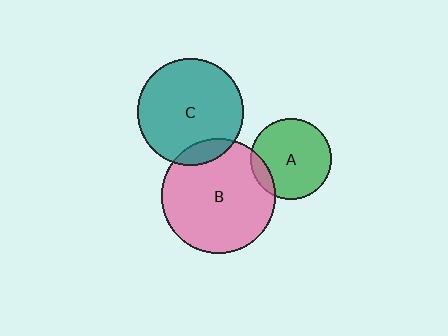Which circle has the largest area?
Circle B (pink).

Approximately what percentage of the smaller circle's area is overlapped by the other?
Approximately 10%.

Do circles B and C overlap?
Yes.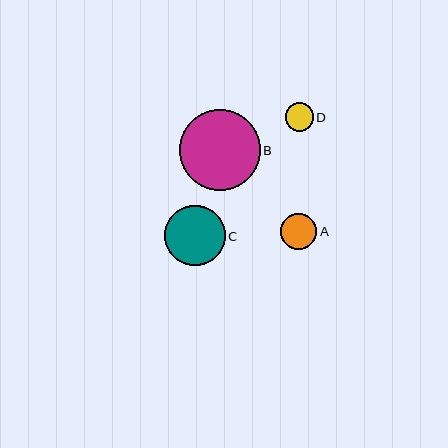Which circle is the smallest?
Circle D is the smallest with a size of approximately 28 pixels.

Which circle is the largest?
Circle B is the largest with a size of approximately 81 pixels.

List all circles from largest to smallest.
From largest to smallest: B, C, A, D.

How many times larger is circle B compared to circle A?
Circle B is approximately 2.2 times the size of circle A.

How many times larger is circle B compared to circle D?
Circle B is approximately 2.9 times the size of circle D.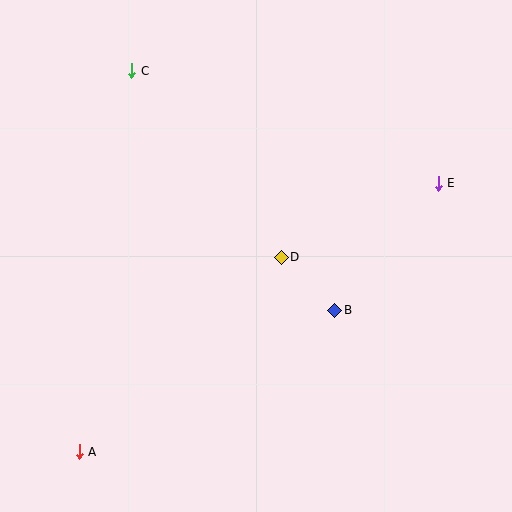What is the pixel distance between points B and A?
The distance between B and A is 292 pixels.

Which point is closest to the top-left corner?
Point C is closest to the top-left corner.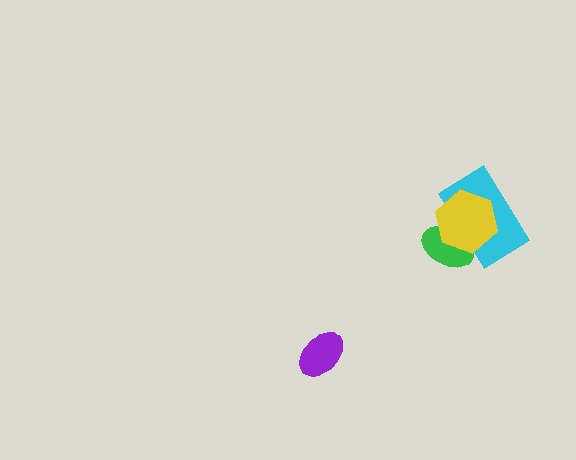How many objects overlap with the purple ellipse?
0 objects overlap with the purple ellipse.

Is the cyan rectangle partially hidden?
Yes, it is partially covered by another shape.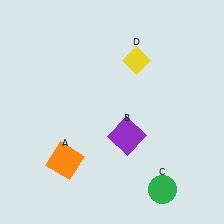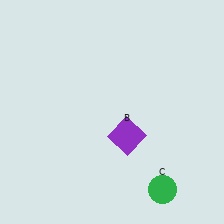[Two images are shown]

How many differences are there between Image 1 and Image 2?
There are 2 differences between the two images.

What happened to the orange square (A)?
The orange square (A) was removed in Image 2. It was in the bottom-left area of Image 1.